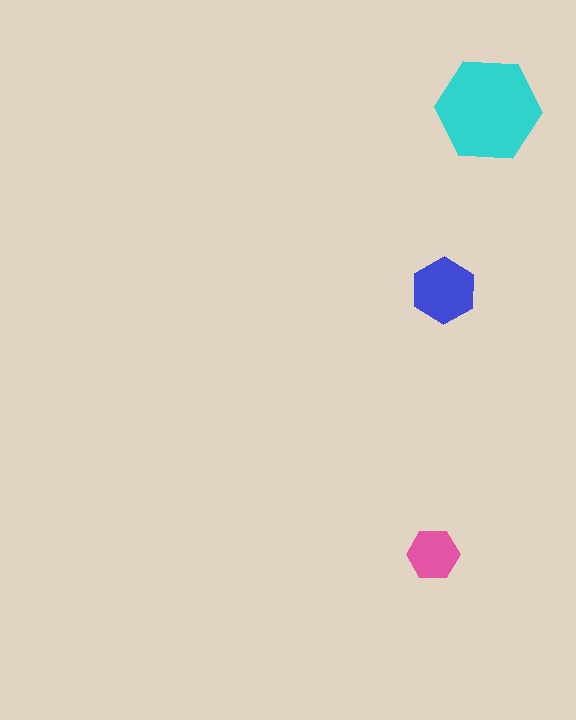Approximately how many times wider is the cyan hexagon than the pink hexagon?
About 2 times wider.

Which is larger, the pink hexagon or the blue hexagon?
The blue one.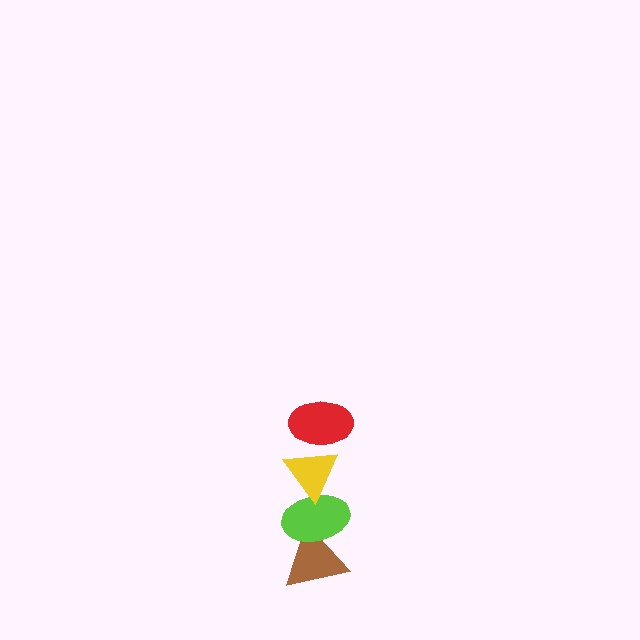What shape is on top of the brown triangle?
The lime ellipse is on top of the brown triangle.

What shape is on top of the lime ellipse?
The yellow triangle is on top of the lime ellipse.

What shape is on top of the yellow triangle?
The red ellipse is on top of the yellow triangle.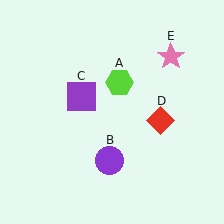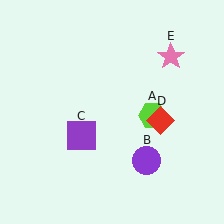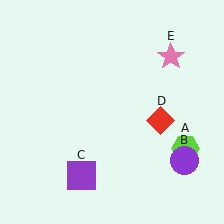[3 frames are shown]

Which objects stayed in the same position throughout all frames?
Red diamond (object D) and pink star (object E) remained stationary.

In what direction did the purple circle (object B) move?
The purple circle (object B) moved right.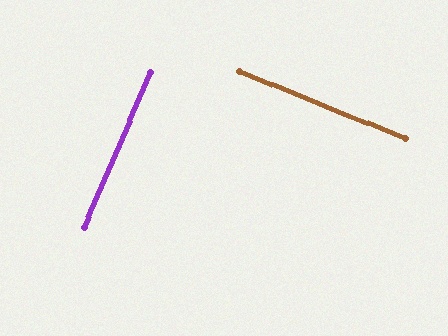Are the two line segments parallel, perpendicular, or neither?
Perpendicular — they meet at approximately 89°.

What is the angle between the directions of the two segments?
Approximately 89 degrees.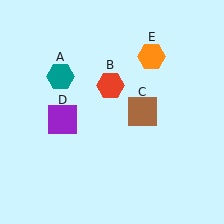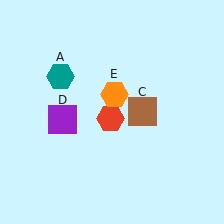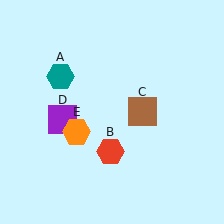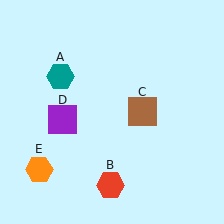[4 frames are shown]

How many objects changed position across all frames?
2 objects changed position: red hexagon (object B), orange hexagon (object E).